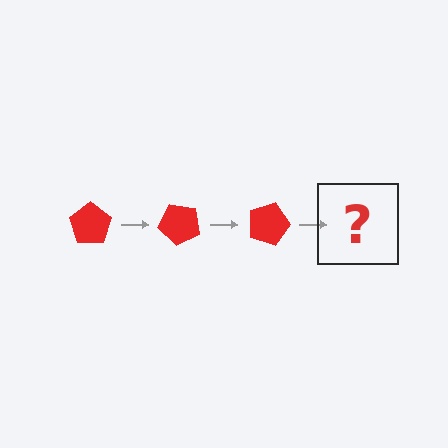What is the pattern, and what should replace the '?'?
The pattern is that the pentagon rotates 45 degrees each step. The '?' should be a red pentagon rotated 135 degrees.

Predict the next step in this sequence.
The next step is a red pentagon rotated 135 degrees.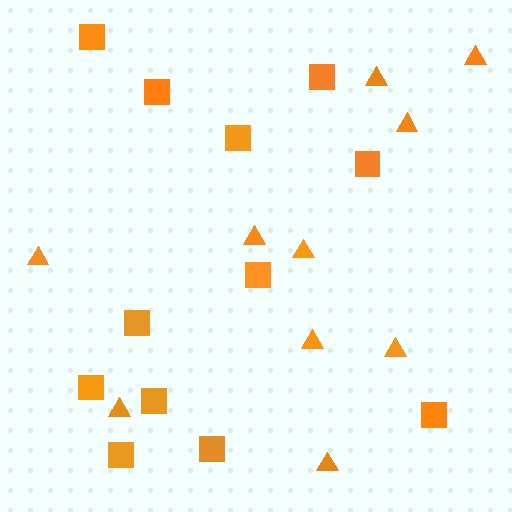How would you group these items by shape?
There are 2 groups: one group of triangles (10) and one group of squares (12).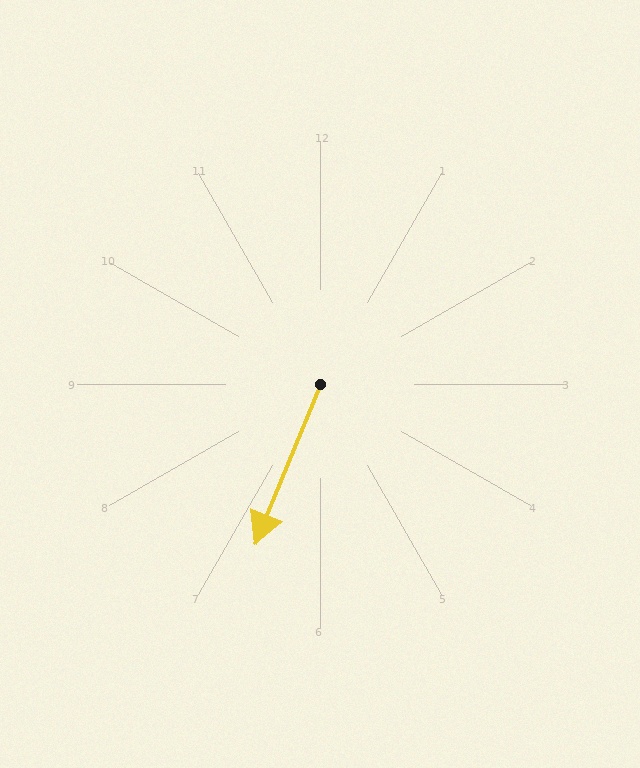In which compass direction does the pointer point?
South.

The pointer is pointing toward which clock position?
Roughly 7 o'clock.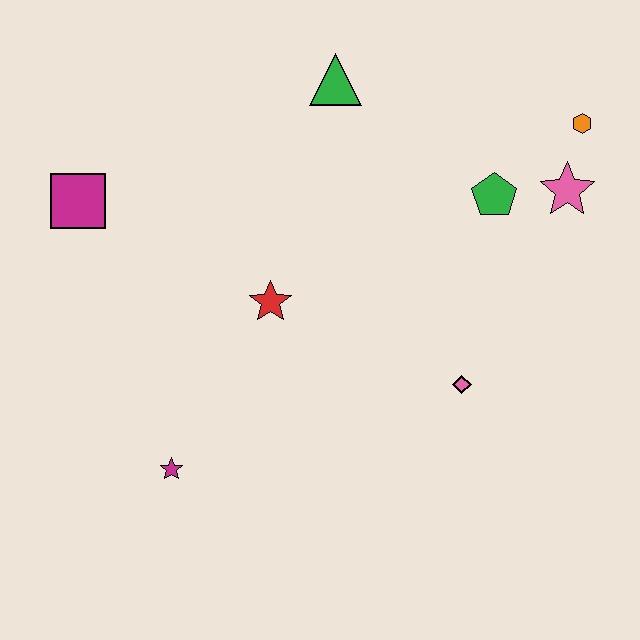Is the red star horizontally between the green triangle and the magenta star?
Yes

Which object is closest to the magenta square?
The red star is closest to the magenta square.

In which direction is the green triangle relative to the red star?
The green triangle is above the red star.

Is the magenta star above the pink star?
No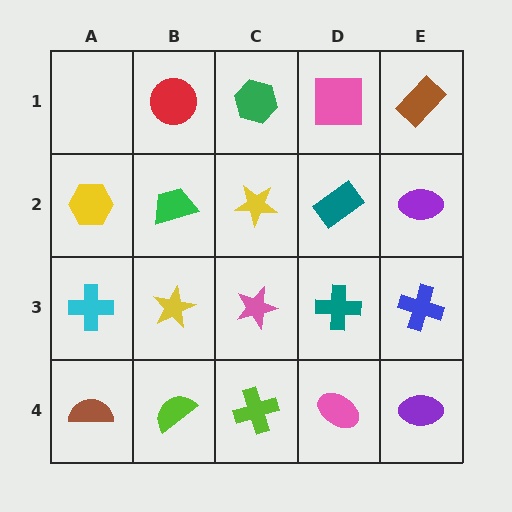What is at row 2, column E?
A purple ellipse.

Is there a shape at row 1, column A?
No, that cell is empty.